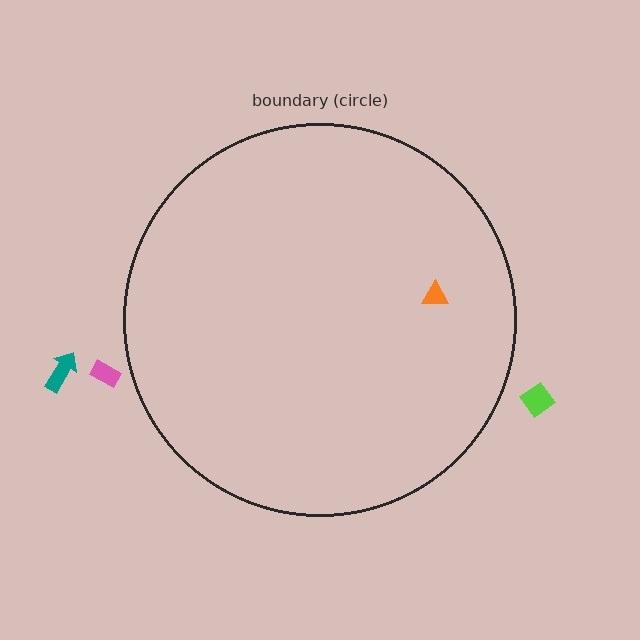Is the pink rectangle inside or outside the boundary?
Outside.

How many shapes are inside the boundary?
1 inside, 3 outside.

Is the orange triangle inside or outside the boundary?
Inside.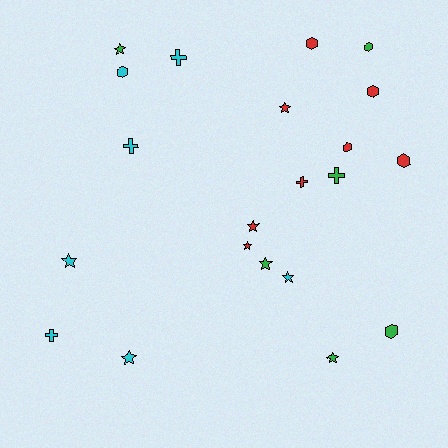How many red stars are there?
There are 3 red stars.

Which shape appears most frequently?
Star, with 9 objects.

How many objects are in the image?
There are 21 objects.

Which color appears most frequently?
Red, with 8 objects.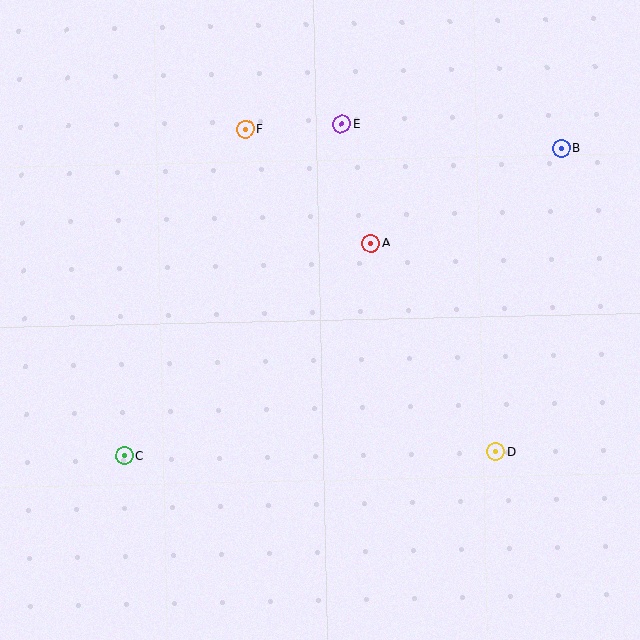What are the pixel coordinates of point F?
Point F is at (245, 129).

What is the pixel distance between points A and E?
The distance between A and E is 122 pixels.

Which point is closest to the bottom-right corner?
Point D is closest to the bottom-right corner.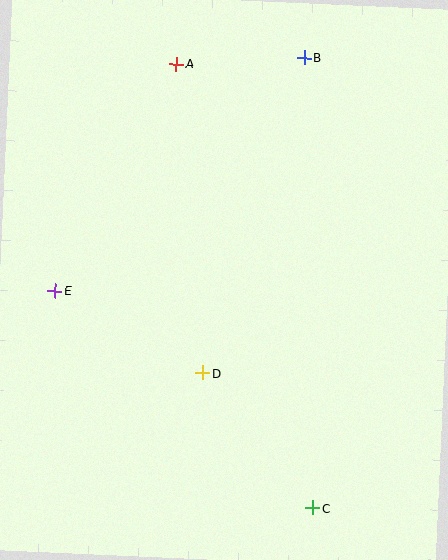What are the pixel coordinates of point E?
Point E is at (55, 291).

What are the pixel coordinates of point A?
Point A is at (176, 64).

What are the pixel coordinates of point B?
Point B is at (304, 58).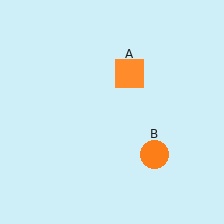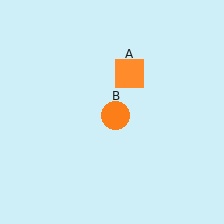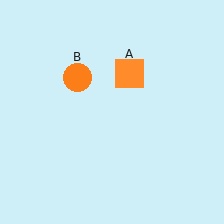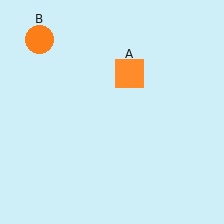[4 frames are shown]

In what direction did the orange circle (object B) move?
The orange circle (object B) moved up and to the left.